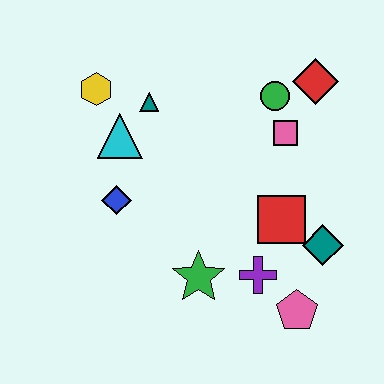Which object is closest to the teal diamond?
The red square is closest to the teal diamond.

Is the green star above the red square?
No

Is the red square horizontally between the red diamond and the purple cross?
Yes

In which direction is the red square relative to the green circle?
The red square is below the green circle.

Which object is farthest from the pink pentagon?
The yellow hexagon is farthest from the pink pentagon.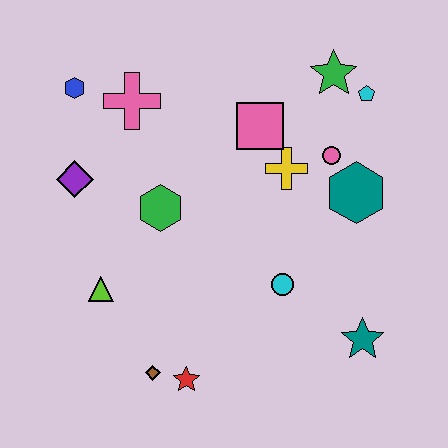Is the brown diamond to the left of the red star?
Yes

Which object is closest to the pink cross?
The blue hexagon is closest to the pink cross.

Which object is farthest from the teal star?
The blue hexagon is farthest from the teal star.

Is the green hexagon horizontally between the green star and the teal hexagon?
No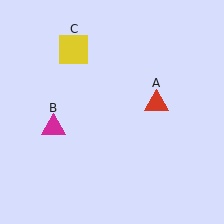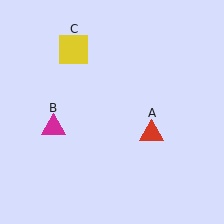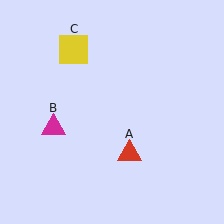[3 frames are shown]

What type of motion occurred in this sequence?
The red triangle (object A) rotated clockwise around the center of the scene.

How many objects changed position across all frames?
1 object changed position: red triangle (object A).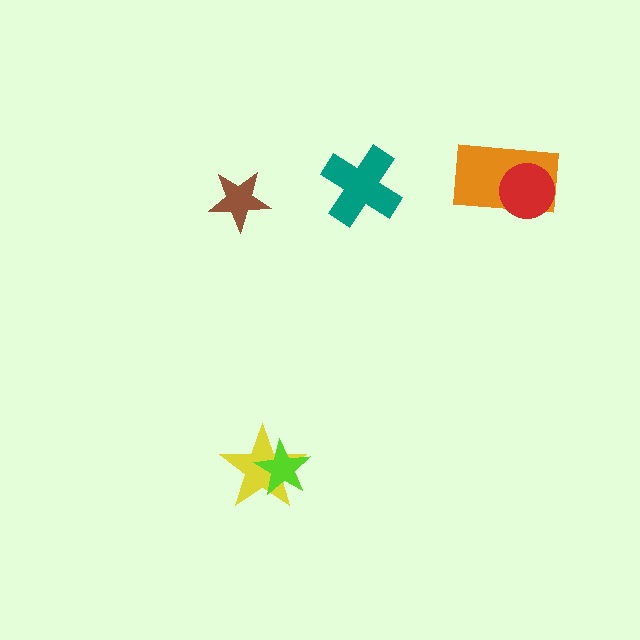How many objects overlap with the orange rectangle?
1 object overlaps with the orange rectangle.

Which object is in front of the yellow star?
The lime star is in front of the yellow star.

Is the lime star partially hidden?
No, no other shape covers it.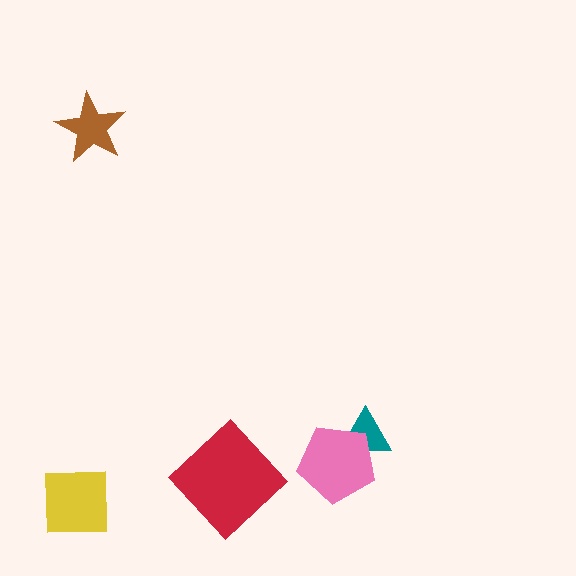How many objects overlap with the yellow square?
0 objects overlap with the yellow square.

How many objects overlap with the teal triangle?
1 object overlaps with the teal triangle.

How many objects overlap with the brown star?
0 objects overlap with the brown star.